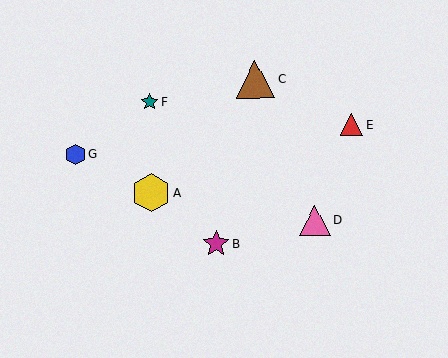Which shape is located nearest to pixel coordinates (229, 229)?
The magenta star (labeled B) at (216, 244) is nearest to that location.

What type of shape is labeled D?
Shape D is a pink triangle.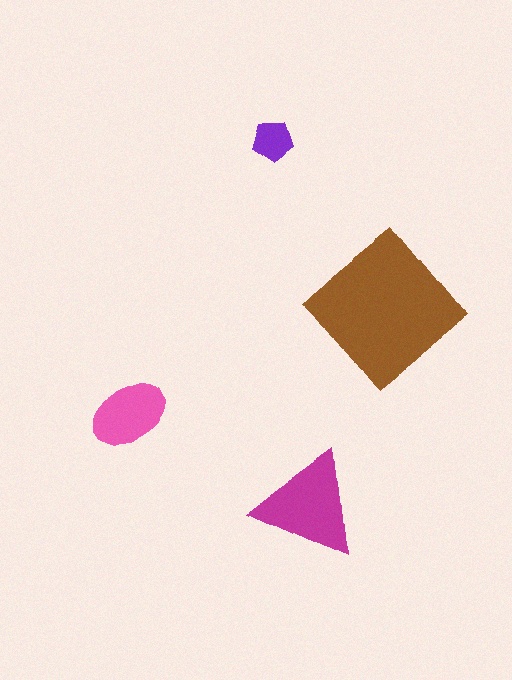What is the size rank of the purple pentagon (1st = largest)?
4th.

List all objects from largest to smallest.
The brown diamond, the magenta triangle, the pink ellipse, the purple pentagon.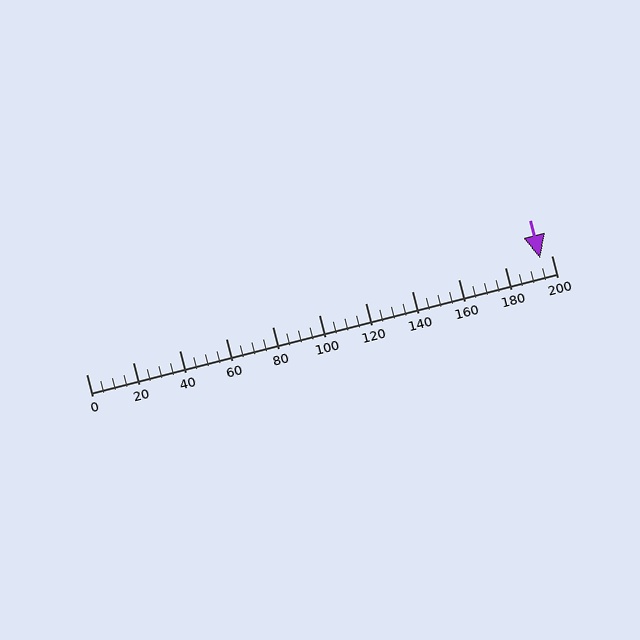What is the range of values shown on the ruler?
The ruler shows values from 0 to 200.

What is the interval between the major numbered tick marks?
The major tick marks are spaced 20 units apart.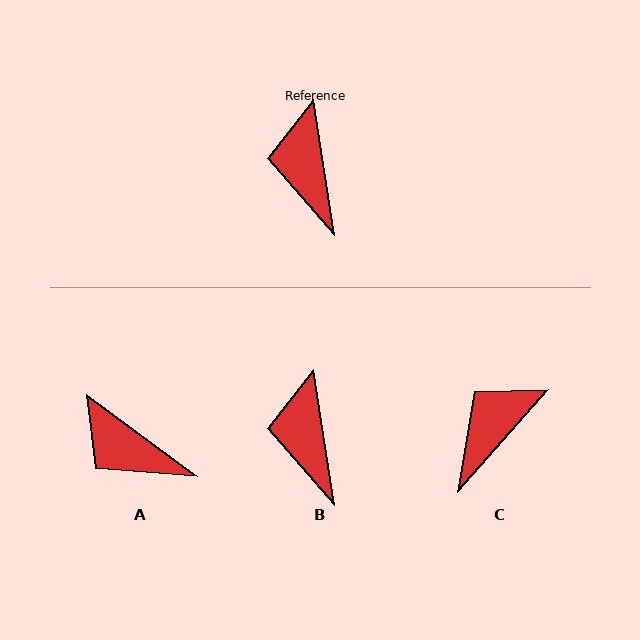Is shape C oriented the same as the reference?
No, it is off by about 51 degrees.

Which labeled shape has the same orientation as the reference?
B.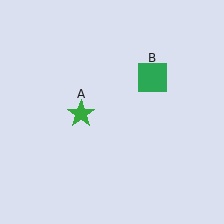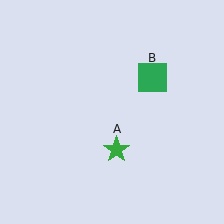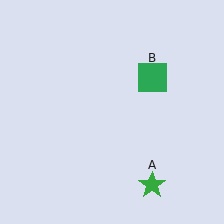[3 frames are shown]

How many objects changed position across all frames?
1 object changed position: green star (object A).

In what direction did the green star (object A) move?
The green star (object A) moved down and to the right.